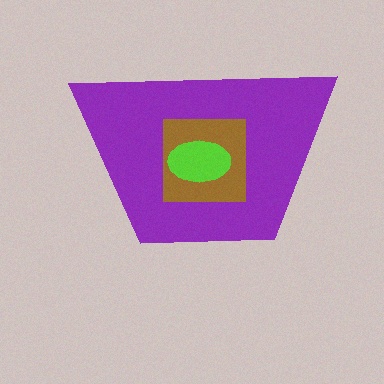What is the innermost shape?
The lime ellipse.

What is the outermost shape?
The purple trapezoid.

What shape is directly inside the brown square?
The lime ellipse.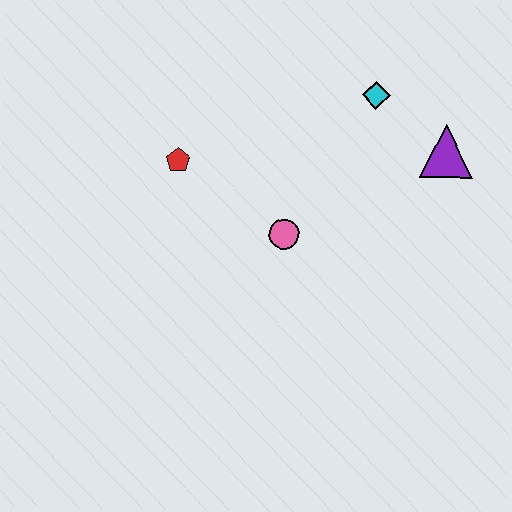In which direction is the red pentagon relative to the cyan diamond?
The red pentagon is to the left of the cyan diamond.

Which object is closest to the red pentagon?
The pink circle is closest to the red pentagon.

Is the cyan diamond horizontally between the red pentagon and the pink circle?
No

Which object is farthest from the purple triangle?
The red pentagon is farthest from the purple triangle.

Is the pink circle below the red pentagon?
Yes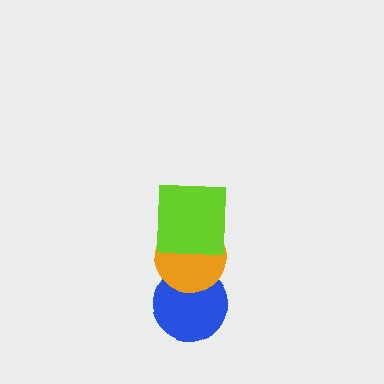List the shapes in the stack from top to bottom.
From top to bottom: the lime square, the orange circle, the blue circle.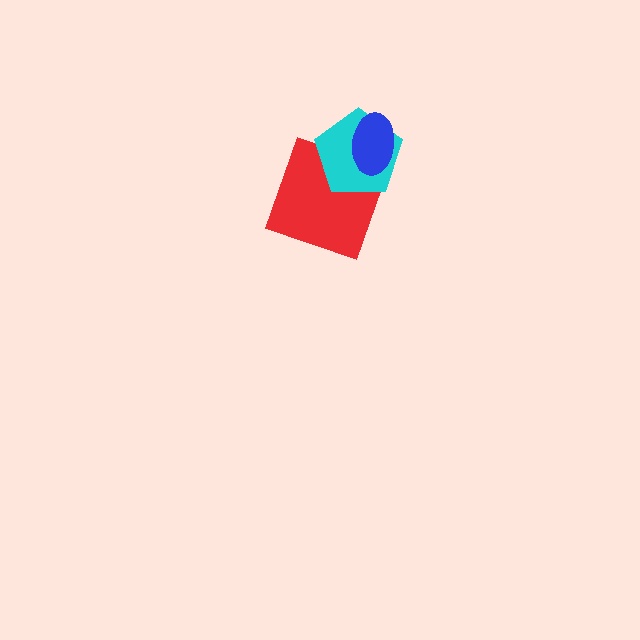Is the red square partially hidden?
Yes, it is partially covered by another shape.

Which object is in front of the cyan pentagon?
The blue ellipse is in front of the cyan pentagon.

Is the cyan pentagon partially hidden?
Yes, it is partially covered by another shape.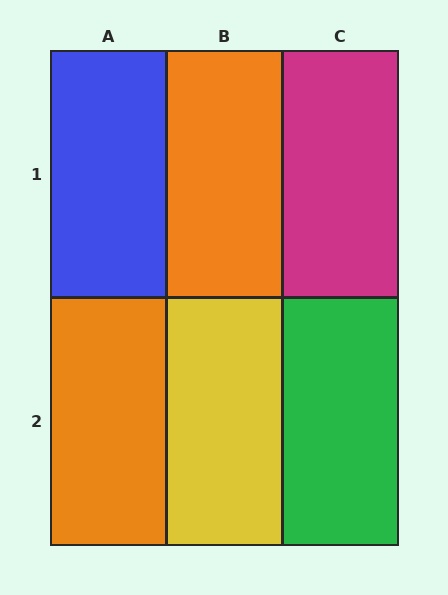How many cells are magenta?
1 cell is magenta.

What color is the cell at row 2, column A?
Orange.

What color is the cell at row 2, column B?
Yellow.